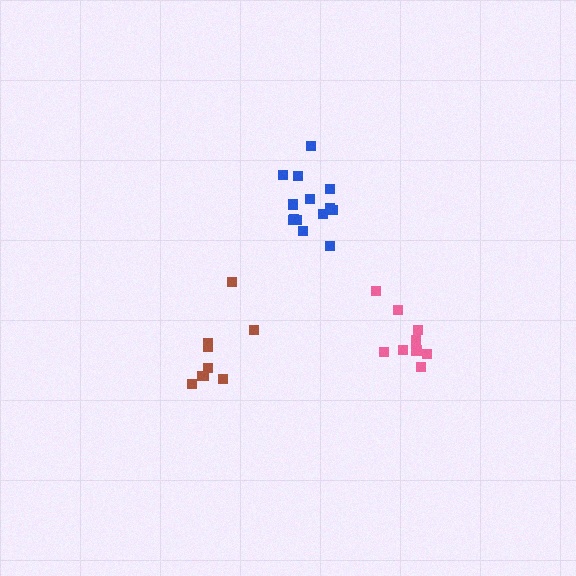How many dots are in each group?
Group 1: 14 dots, Group 2: 9 dots, Group 3: 9 dots (32 total).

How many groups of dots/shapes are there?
There are 3 groups.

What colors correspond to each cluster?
The clusters are colored: blue, brown, pink.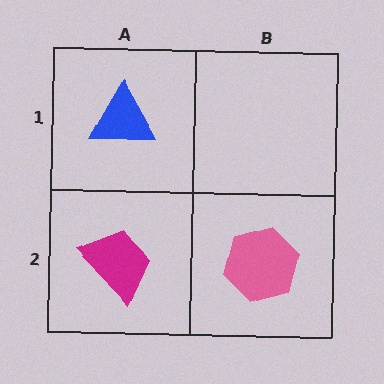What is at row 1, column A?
A blue triangle.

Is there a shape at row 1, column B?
No, that cell is empty.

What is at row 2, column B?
A pink hexagon.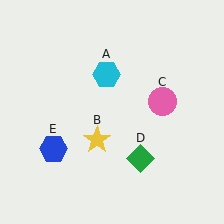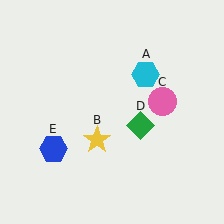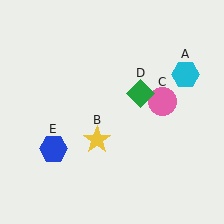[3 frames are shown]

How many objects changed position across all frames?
2 objects changed position: cyan hexagon (object A), green diamond (object D).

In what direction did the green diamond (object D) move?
The green diamond (object D) moved up.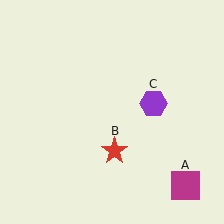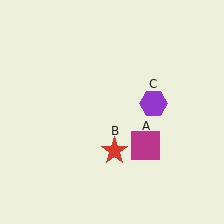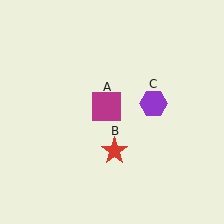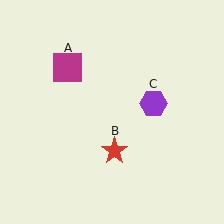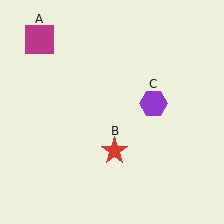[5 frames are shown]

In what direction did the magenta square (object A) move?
The magenta square (object A) moved up and to the left.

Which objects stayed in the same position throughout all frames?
Red star (object B) and purple hexagon (object C) remained stationary.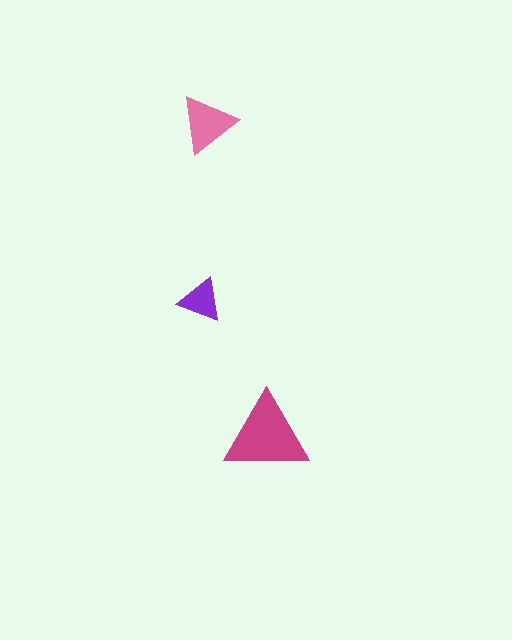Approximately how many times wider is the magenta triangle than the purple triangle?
About 2 times wider.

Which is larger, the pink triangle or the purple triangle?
The pink one.